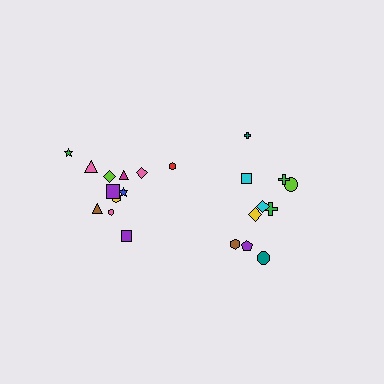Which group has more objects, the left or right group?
The left group.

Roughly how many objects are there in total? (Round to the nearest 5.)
Roughly 20 objects in total.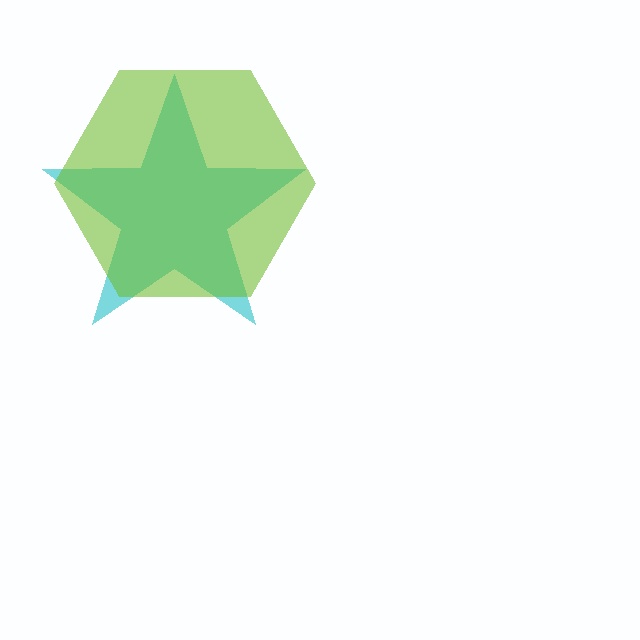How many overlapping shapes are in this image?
There are 2 overlapping shapes in the image.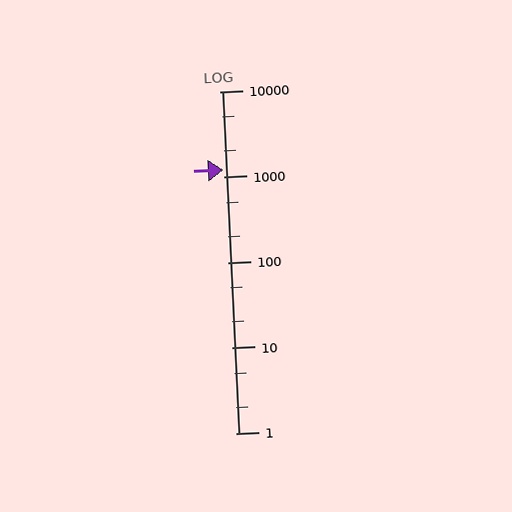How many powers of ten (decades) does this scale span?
The scale spans 4 decades, from 1 to 10000.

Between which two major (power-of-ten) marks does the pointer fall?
The pointer is between 1000 and 10000.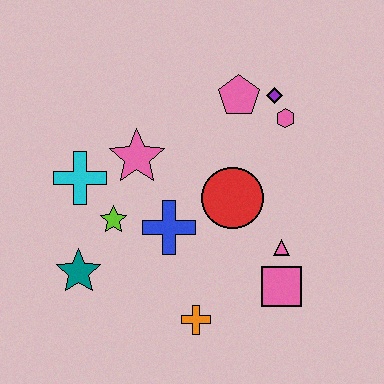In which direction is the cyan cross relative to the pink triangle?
The cyan cross is to the left of the pink triangle.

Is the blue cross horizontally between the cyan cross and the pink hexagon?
Yes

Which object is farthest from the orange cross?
The purple diamond is farthest from the orange cross.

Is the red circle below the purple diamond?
Yes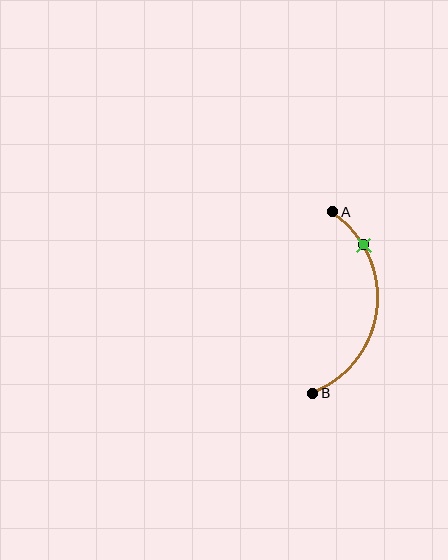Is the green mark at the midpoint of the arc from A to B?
No. The green mark lies on the arc but is closer to endpoint A. The arc midpoint would be at the point on the curve equidistant along the arc from both A and B.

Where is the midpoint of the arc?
The arc midpoint is the point on the curve farthest from the straight line joining A and B. It sits to the right of that line.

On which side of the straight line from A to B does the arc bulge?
The arc bulges to the right of the straight line connecting A and B.